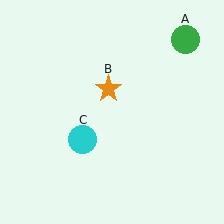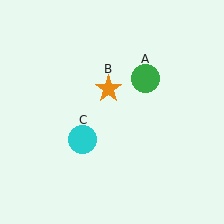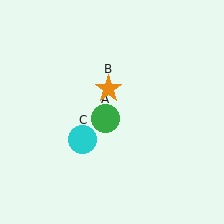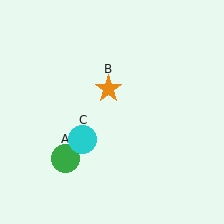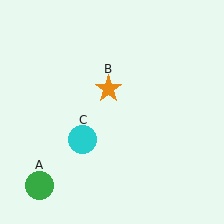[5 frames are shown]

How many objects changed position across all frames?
1 object changed position: green circle (object A).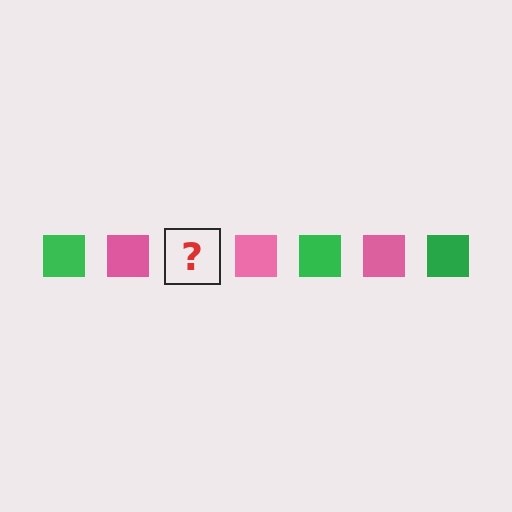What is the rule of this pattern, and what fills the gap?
The rule is that the pattern cycles through green, pink squares. The gap should be filled with a green square.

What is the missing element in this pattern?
The missing element is a green square.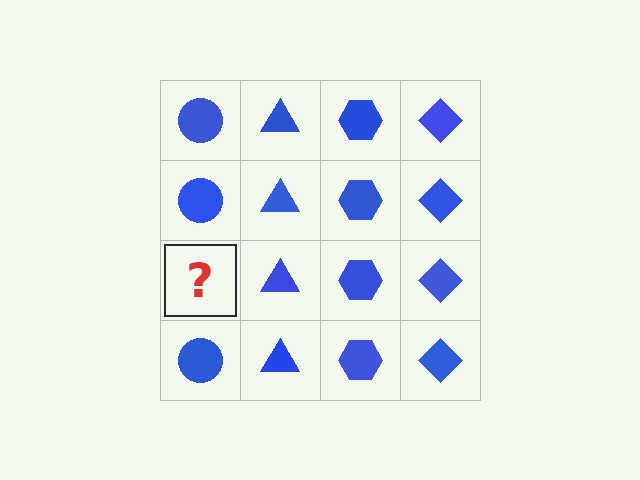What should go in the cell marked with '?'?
The missing cell should contain a blue circle.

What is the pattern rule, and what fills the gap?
The rule is that each column has a consistent shape. The gap should be filled with a blue circle.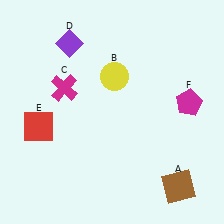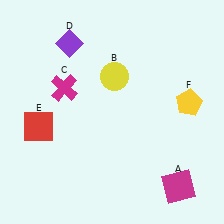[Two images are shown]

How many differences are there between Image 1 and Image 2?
There are 2 differences between the two images.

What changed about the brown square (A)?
In Image 1, A is brown. In Image 2, it changed to magenta.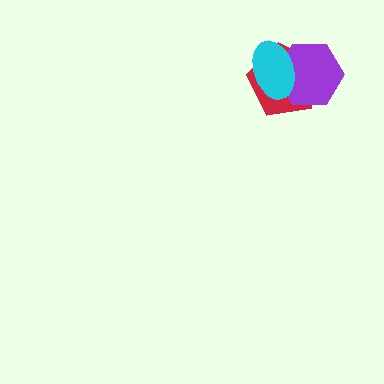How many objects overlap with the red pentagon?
2 objects overlap with the red pentagon.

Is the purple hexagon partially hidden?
Yes, it is partially covered by another shape.